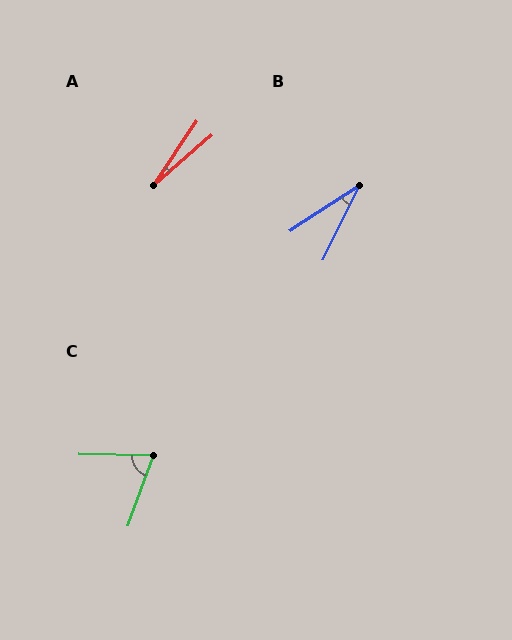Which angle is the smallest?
A, at approximately 15 degrees.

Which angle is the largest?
C, at approximately 71 degrees.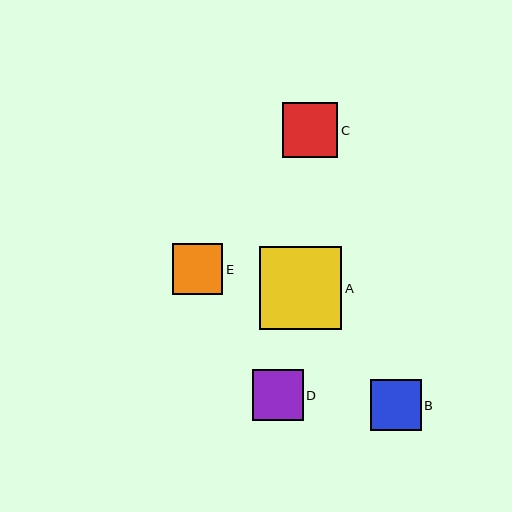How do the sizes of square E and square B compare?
Square E and square B are approximately the same size.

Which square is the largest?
Square A is the largest with a size of approximately 83 pixels.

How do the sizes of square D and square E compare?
Square D and square E are approximately the same size.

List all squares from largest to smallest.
From largest to smallest: A, C, D, E, B.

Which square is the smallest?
Square B is the smallest with a size of approximately 51 pixels.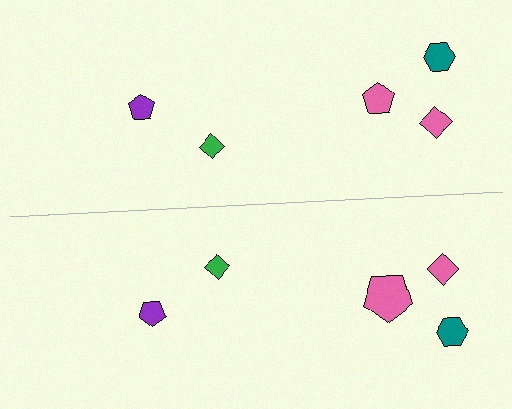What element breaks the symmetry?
The pink pentagon on the bottom side has a different size than its mirror counterpart.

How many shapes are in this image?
There are 10 shapes in this image.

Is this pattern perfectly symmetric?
No, the pattern is not perfectly symmetric. The pink pentagon on the bottom side has a different size than its mirror counterpart.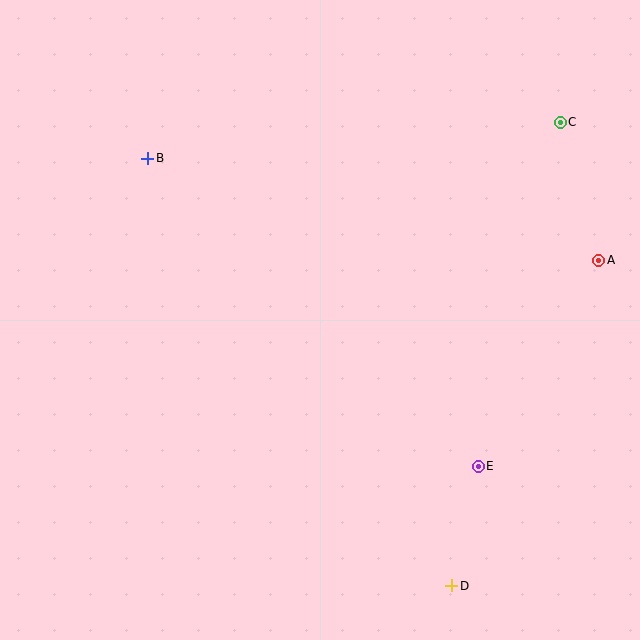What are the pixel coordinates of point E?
Point E is at (478, 466).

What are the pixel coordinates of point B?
Point B is at (148, 158).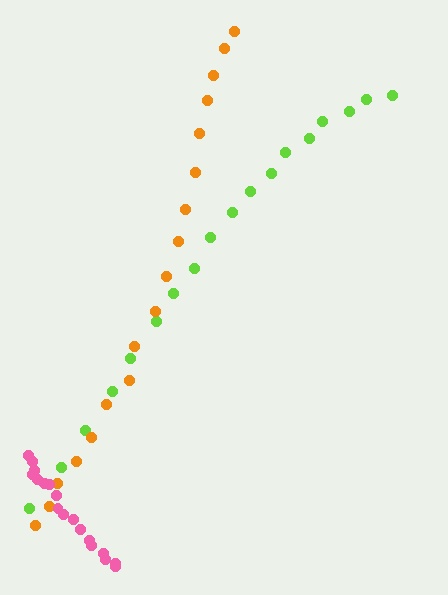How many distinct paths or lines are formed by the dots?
There are 3 distinct paths.